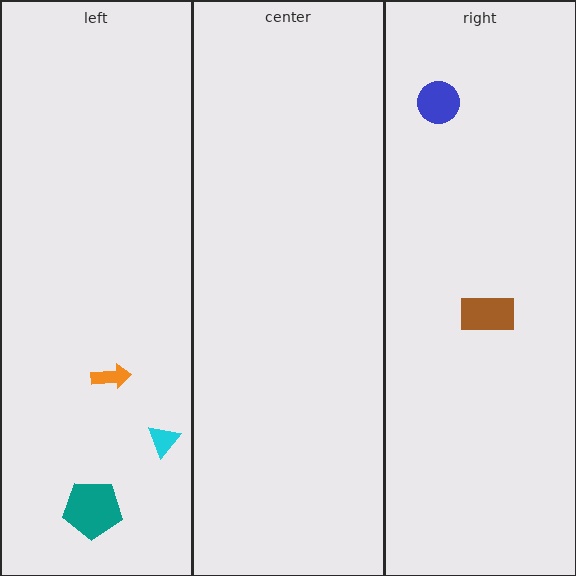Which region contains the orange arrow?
The left region.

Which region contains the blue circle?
The right region.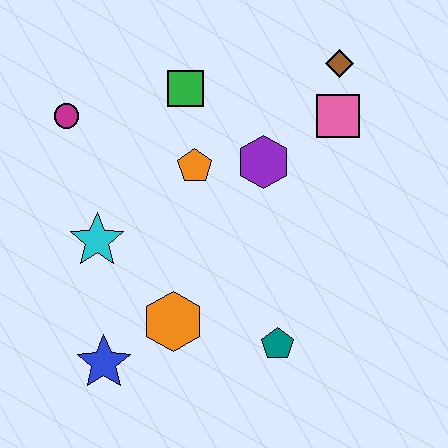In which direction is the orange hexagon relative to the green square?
The orange hexagon is below the green square.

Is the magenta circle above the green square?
No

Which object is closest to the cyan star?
The orange hexagon is closest to the cyan star.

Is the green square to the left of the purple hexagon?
Yes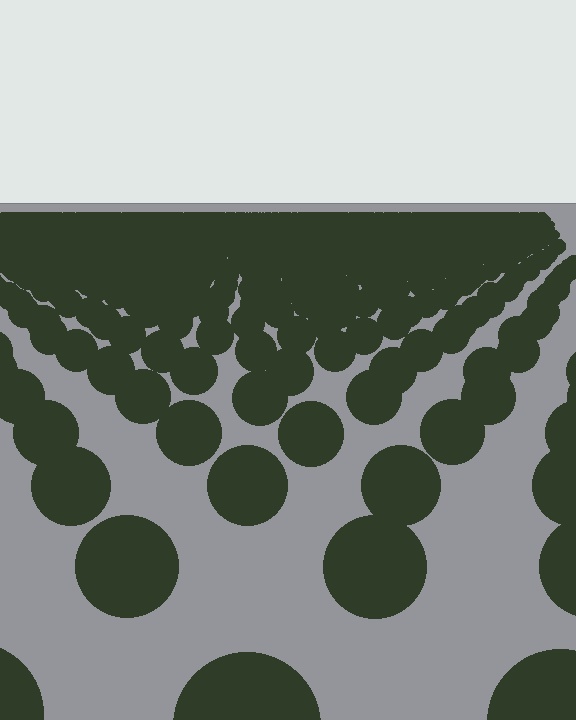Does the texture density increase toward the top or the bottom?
Density increases toward the top.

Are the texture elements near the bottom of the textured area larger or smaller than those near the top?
Larger. Near the bottom, elements are closer to the viewer and appear at a bigger on-screen size.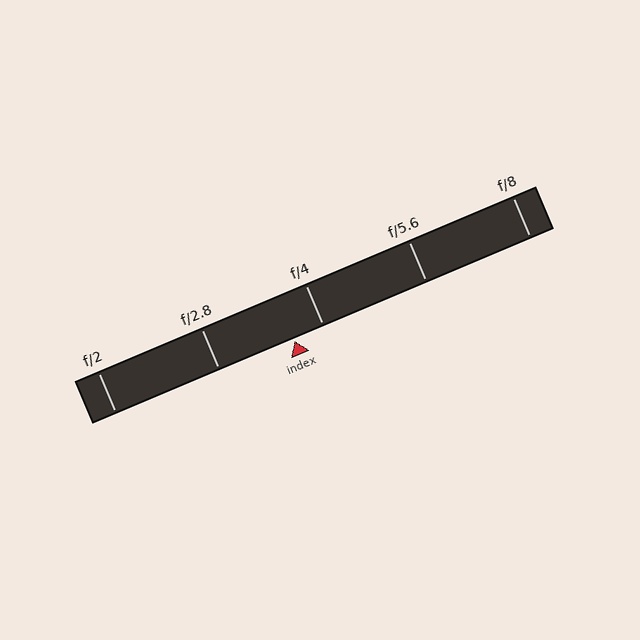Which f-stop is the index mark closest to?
The index mark is closest to f/4.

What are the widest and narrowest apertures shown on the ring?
The widest aperture shown is f/2 and the narrowest is f/8.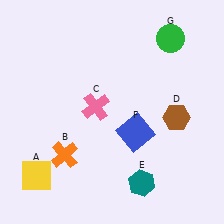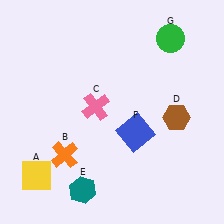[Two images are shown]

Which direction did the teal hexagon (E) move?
The teal hexagon (E) moved left.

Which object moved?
The teal hexagon (E) moved left.